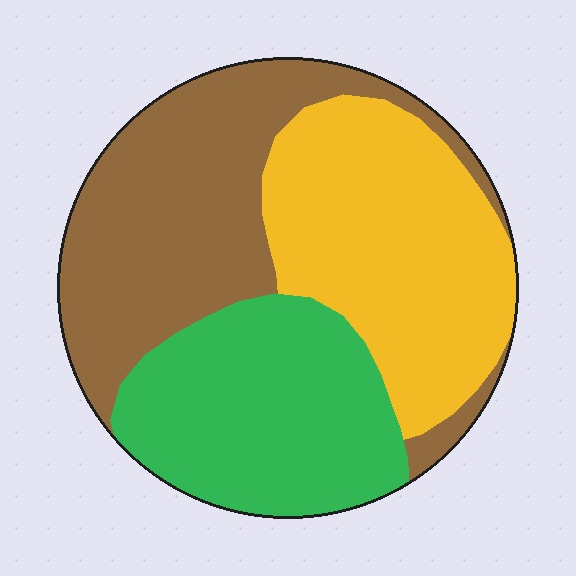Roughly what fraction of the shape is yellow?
Yellow takes up about one third (1/3) of the shape.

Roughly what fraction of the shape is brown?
Brown covers roughly 35% of the shape.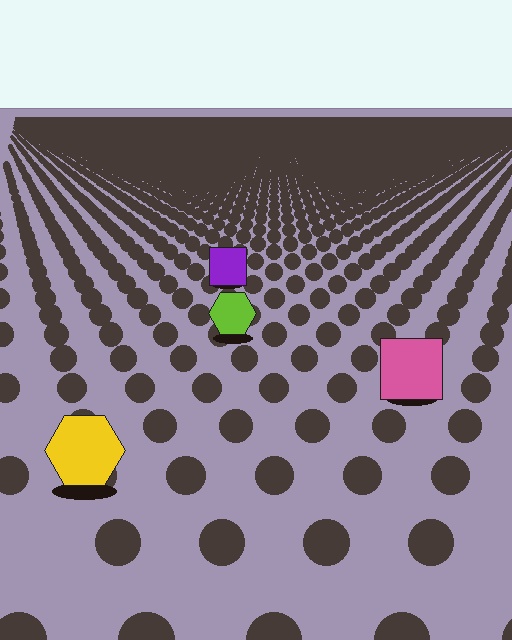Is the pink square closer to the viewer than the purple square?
Yes. The pink square is closer — you can tell from the texture gradient: the ground texture is coarser near it.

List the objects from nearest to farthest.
From nearest to farthest: the yellow hexagon, the pink square, the lime hexagon, the purple square.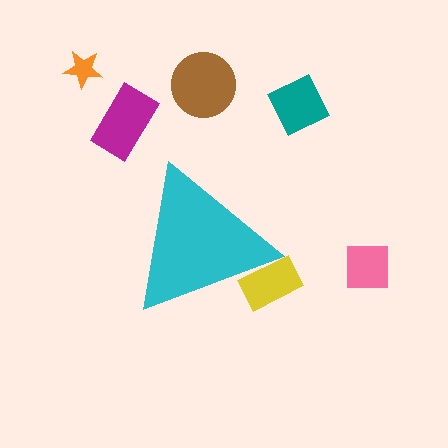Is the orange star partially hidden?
No, the orange star is fully visible.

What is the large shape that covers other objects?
A cyan triangle.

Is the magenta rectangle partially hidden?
No, the magenta rectangle is fully visible.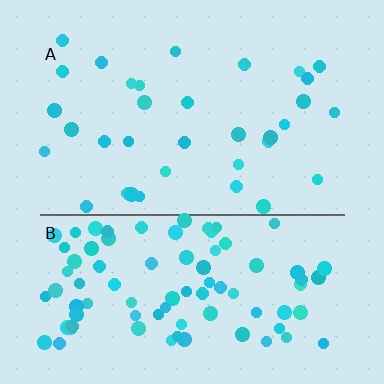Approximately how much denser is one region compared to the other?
Approximately 2.6× — region B over region A.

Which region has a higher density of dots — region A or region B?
B (the bottom).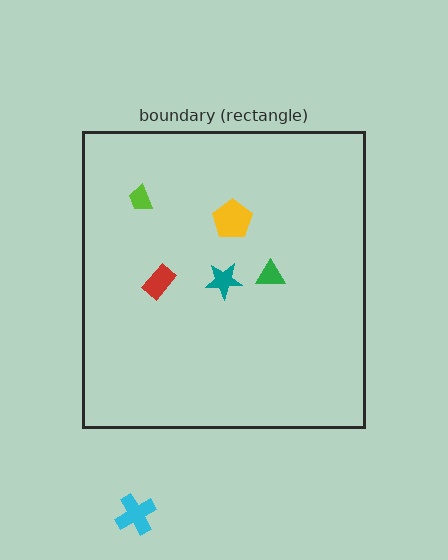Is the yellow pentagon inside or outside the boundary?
Inside.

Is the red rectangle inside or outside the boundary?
Inside.